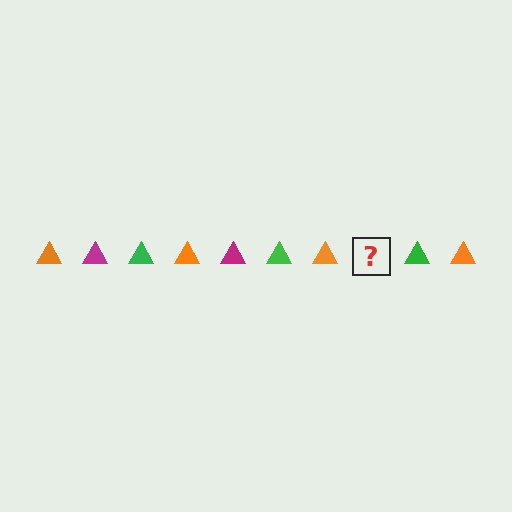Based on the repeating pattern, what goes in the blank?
The blank should be a magenta triangle.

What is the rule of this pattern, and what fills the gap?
The rule is that the pattern cycles through orange, magenta, green triangles. The gap should be filled with a magenta triangle.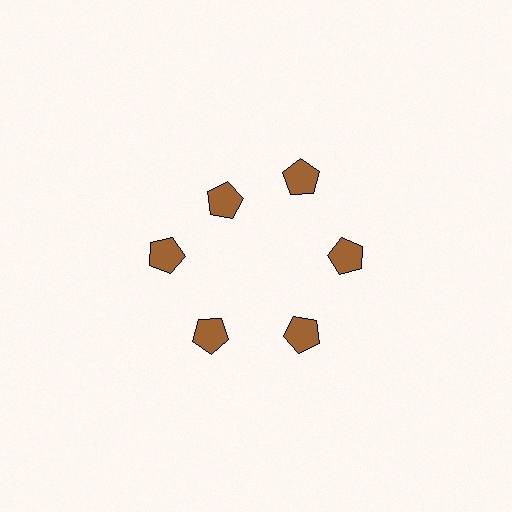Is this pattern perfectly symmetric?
No. The 6 brown pentagons are arranged in a ring, but one element near the 11 o'clock position is pulled inward toward the center, breaking the 6-fold rotational symmetry.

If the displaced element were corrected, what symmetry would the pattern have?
It would have 6-fold rotational symmetry — the pattern would map onto itself every 60 degrees.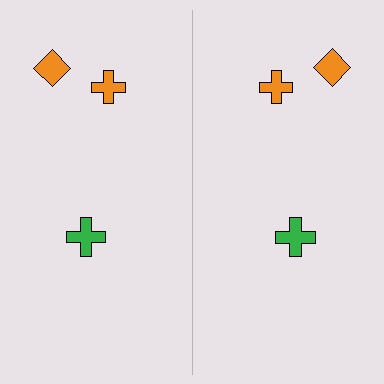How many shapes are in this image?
There are 6 shapes in this image.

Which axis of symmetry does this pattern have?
The pattern has a vertical axis of symmetry running through the center of the image.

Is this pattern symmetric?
Yes, this pattern has bilateral (reflection) symmetry.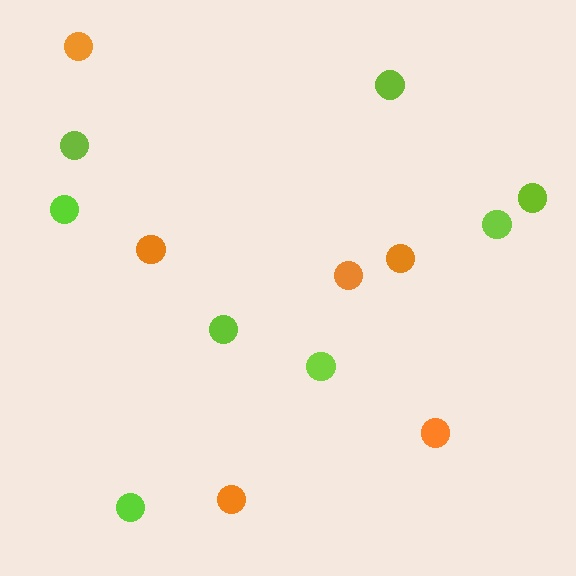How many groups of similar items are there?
There are 2 groups: one group of lime circles (8) and one group of orange circles (6).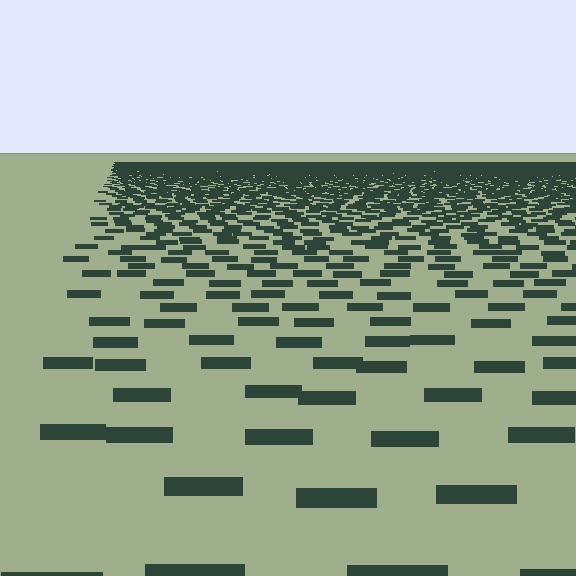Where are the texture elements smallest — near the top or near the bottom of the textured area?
Near the top.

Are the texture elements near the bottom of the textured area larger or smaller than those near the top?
Larger. Near the bottom, elements are closer to the viewer and appear at a bigger on-screen size.